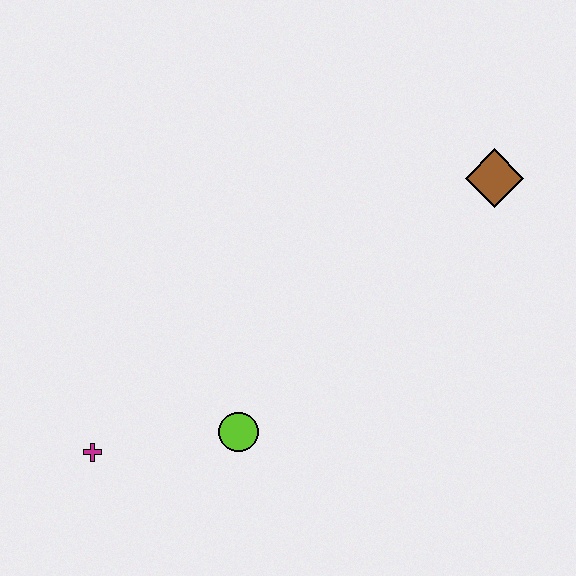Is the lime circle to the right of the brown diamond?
No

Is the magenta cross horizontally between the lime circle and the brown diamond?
No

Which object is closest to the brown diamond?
The lime circle is closest to the brown diamond.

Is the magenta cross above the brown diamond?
No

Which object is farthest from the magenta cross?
The brown diamond is farthest from the magenta cross.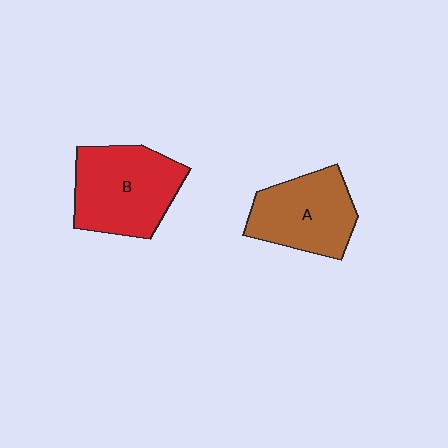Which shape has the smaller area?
Shape A (brown).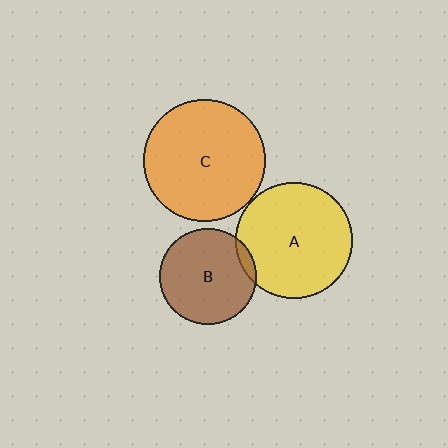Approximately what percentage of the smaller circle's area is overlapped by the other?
Approximately 5%.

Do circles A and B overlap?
Yes.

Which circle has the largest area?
Circle C (orange).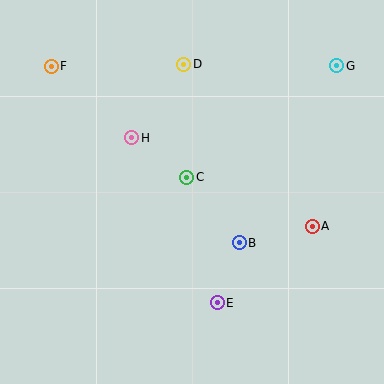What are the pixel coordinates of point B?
Point B is at (239, 243).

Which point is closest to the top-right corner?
Point G is closest to the top-right corner.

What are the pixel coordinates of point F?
Point F is at (51, 66).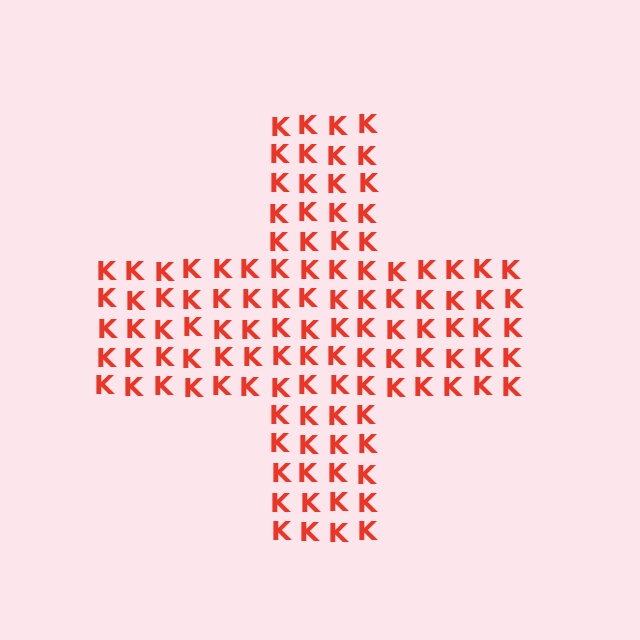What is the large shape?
The large shape is a cross.